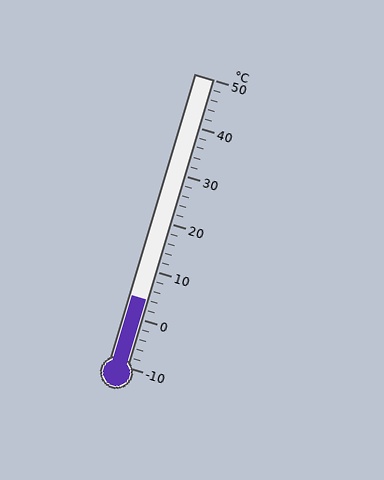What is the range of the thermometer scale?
The thermometer scale ranges from -10°C to 50°C.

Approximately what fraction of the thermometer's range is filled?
The thermometer is filled to approximately 25% of its range.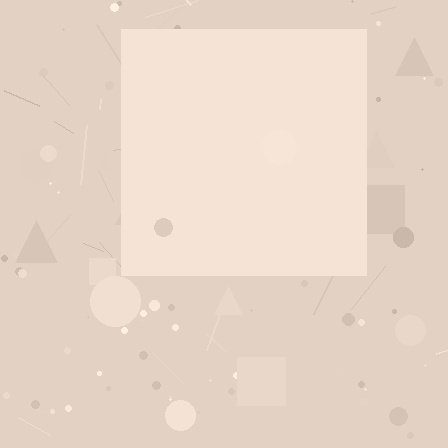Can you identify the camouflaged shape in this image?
The camouflaged shape is a square.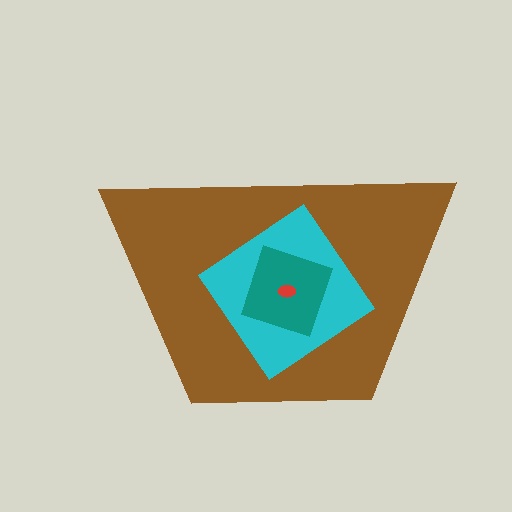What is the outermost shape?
The brown trapezoid.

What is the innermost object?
The red ellipse.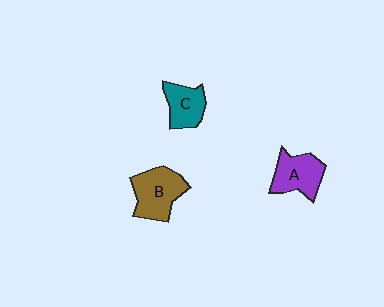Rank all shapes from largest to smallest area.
From largest to smallest: B (brown), A (purple), C (teal).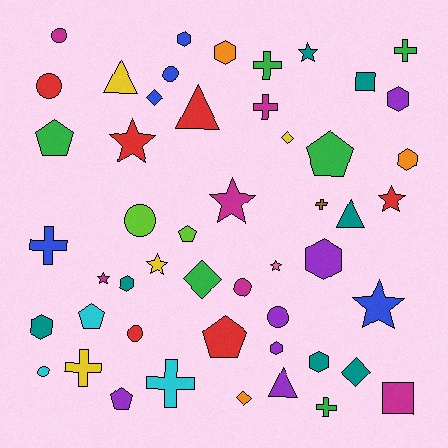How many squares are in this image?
There are 2 squares.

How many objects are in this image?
There are 50 objects.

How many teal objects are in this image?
There are 7 teal objects.